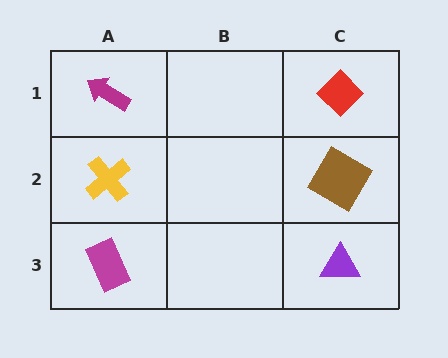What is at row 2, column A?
A yellow cross.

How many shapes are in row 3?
2 shapes.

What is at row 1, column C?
A red diamond.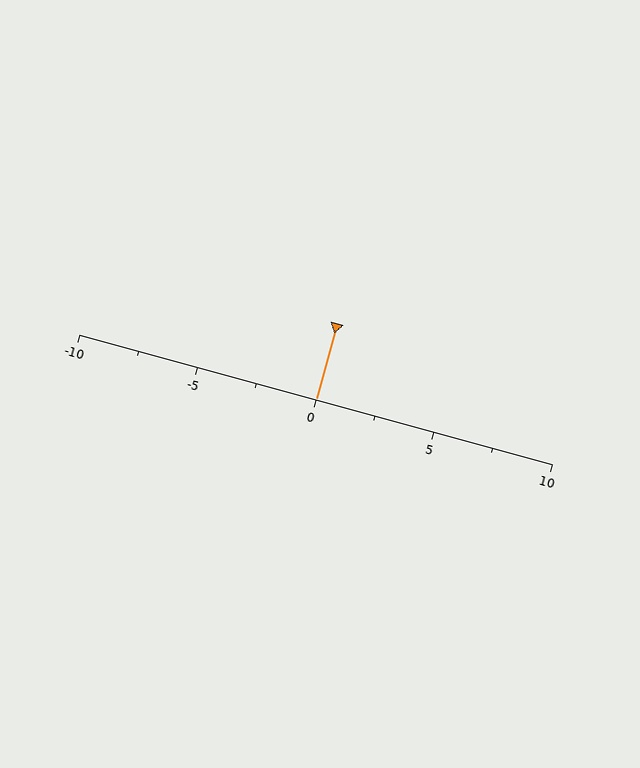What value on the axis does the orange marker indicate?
The marker indicates approximately 0.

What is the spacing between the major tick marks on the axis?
The major ticks are spaced 5 apart.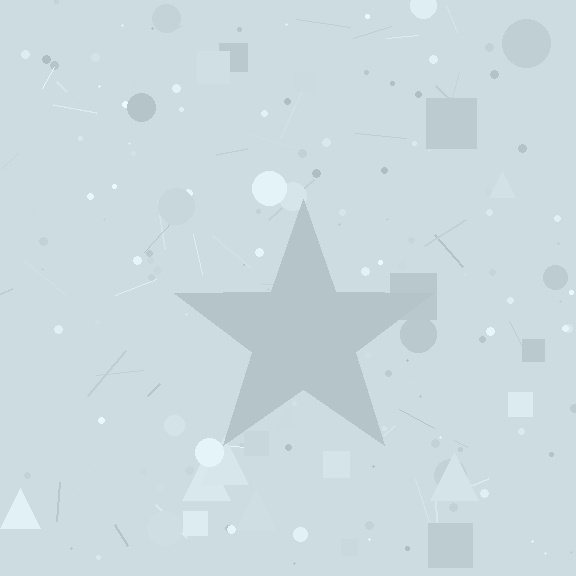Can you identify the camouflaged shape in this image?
The camouflaged shape is a star.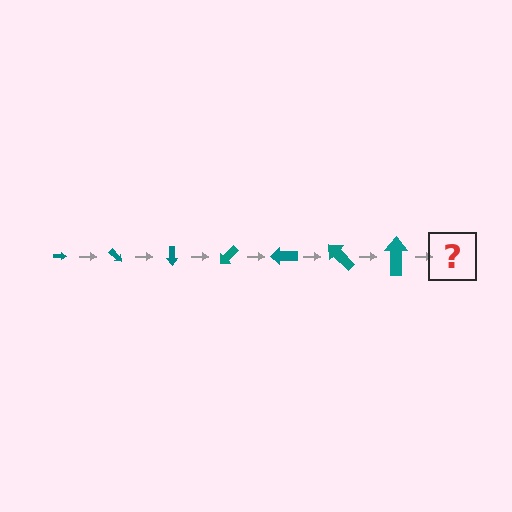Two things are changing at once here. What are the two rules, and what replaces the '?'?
The two rules are that the arrow grows larger each step and it rotates 45 degrees each step. The '?' should be an arrow, larger than the previous one and rotated 315 degrees from the start.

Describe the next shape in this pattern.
It should be an arrow, larger than the previous one and rotated 315 degrees from the start.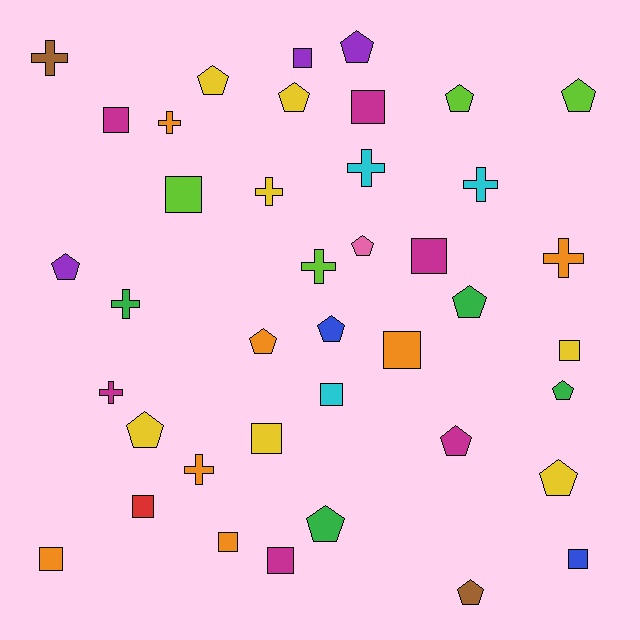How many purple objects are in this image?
There are 3 purple objects.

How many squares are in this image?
There are 14 squares.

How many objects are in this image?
There are 40 objects.